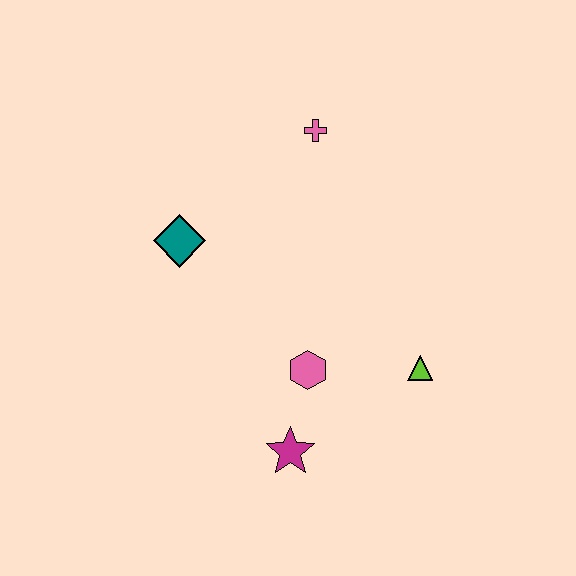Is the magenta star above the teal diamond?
No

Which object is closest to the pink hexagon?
The magenta star is closest to the pink hexagon.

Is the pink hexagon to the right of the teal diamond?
Yes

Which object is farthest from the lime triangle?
The teal diamond is farthest from the lime triangle.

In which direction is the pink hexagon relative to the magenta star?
The pink hexagon is above the magenta star.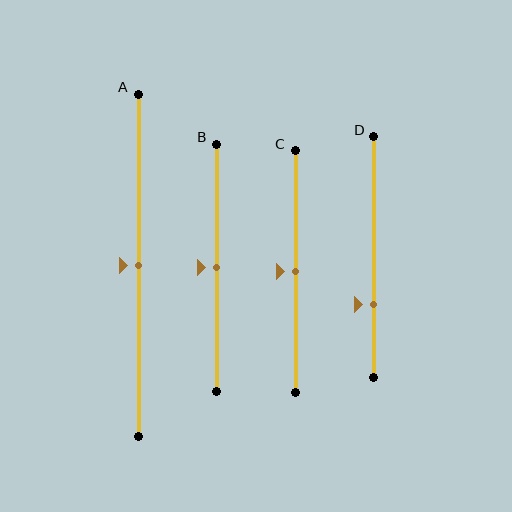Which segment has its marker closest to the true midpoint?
Segment A has its marker closest to the true midpoint.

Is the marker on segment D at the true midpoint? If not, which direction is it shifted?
No, the marker on segment D is shifted downward by about 20% of the segment length.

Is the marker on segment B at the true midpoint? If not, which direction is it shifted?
Yes, the marker on segment B is at the true midpoint.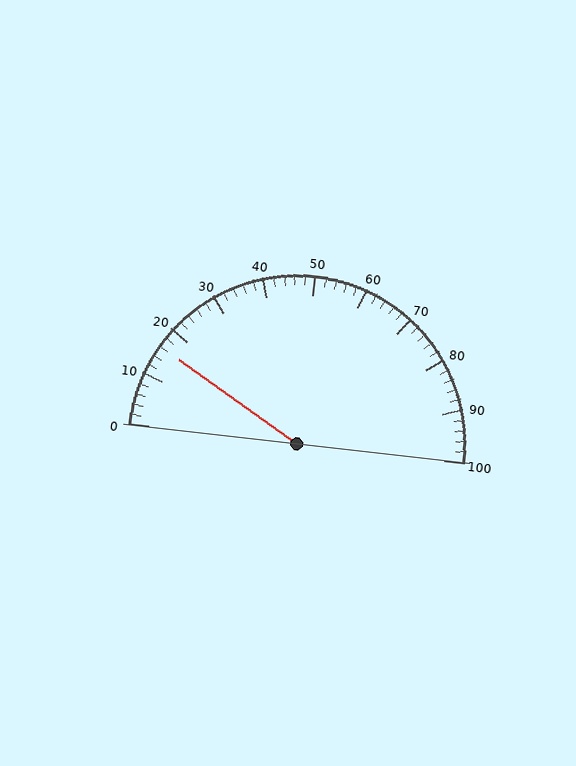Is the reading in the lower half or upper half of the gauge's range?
The reading is in the lower half of the range (0 to 100).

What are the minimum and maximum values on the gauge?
The gauge ranges from 0 to 100.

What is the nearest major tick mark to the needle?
The nearest major tick mark is 20.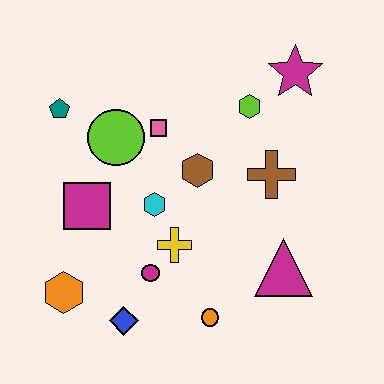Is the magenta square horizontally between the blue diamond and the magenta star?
No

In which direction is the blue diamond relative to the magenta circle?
The blue diamond is below the magenta circle.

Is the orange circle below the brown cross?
Yes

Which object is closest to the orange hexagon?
The blue diamond is closest to the orange hexagon.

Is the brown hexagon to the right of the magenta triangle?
No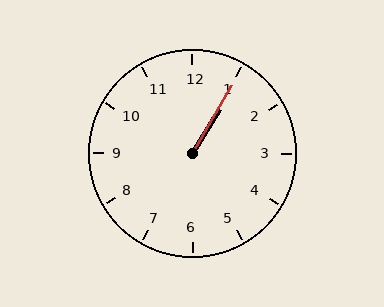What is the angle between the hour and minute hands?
Approximately 2 degrees.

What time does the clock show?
1:05.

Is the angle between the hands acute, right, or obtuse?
It is acute.